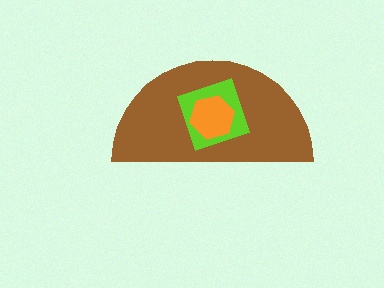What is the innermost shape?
The orange hexagon.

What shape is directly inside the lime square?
The orange hexagon.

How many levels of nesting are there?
3.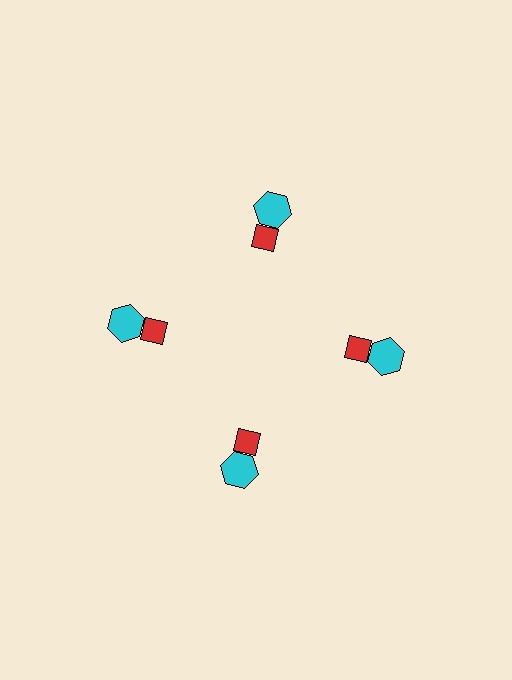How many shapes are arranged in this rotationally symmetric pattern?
There are 8 shapes, arranged in 4 groups of 2.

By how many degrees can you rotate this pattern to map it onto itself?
The pattern maps onto itself every 90 degrees of rotation.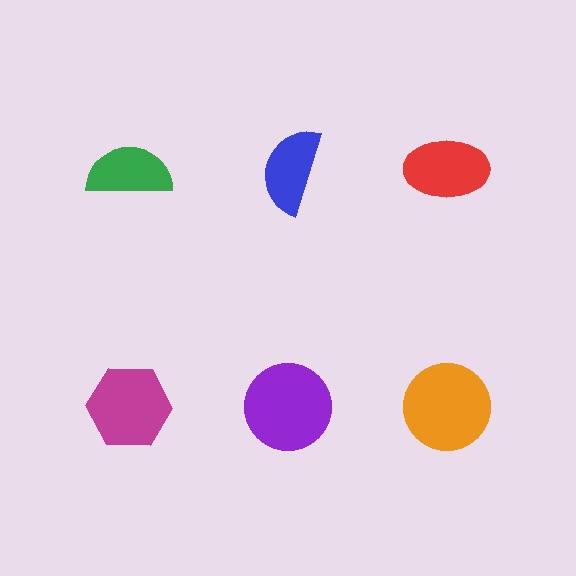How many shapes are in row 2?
3 shapes.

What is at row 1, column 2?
A blue semicircle.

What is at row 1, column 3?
A red ellipse.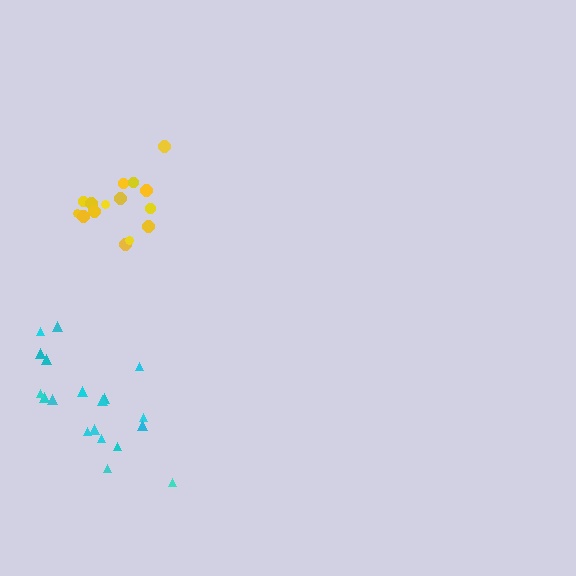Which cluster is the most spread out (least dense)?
Cyan.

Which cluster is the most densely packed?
Yellow.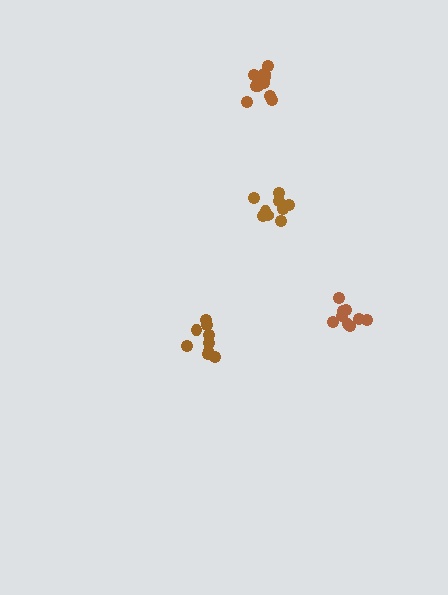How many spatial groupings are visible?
There are 4 spatial groupings.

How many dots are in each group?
Group 1: 9 dots, Group 2: 9 dots, Group 3: 9 dots, Group 4: 12 dots (39 total).